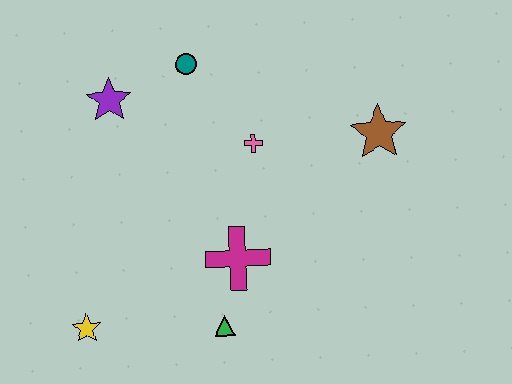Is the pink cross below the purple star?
Yes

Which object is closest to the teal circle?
The purple star is closest to the teal circle.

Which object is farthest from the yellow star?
The brown star is farthest from the yellow star.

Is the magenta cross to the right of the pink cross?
No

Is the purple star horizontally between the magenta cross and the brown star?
No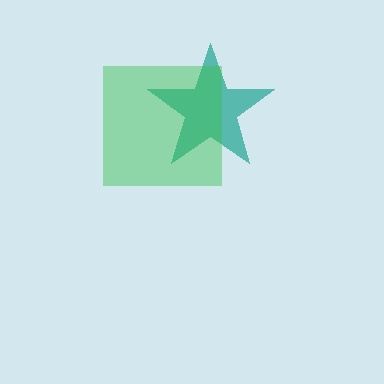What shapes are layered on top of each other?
The layered shapes are: a teal star, a green square.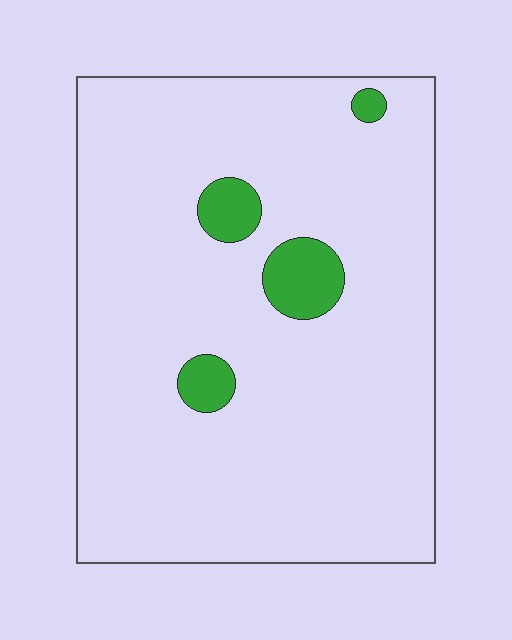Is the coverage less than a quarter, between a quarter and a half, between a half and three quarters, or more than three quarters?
Less than a quarter.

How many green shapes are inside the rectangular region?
4.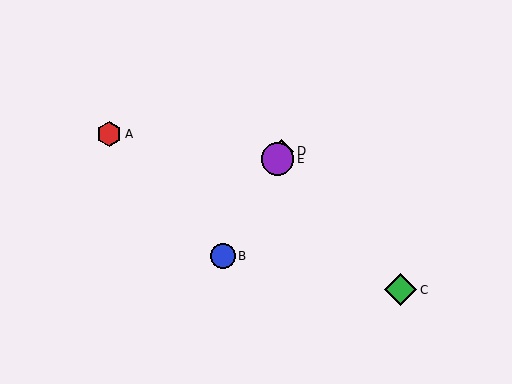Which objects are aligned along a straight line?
Objects B, D, E are aligned along a straight line.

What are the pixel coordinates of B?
Object B is at (223, 256).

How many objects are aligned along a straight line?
3 objects (B, D, E) are aligned along a straight line.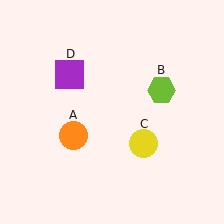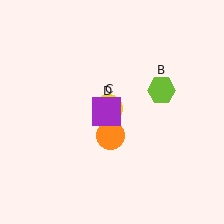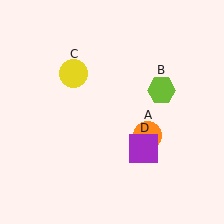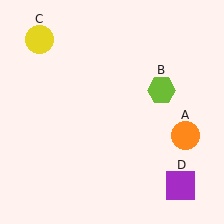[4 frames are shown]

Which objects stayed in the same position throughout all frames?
Lime hexagon (object B) remained stationary.